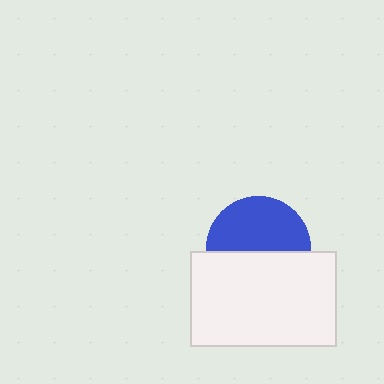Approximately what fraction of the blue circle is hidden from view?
Roughly 46% of the blue circle is hidden behind the white rectangle.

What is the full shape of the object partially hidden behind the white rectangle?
The partially hidden object is a blue circle.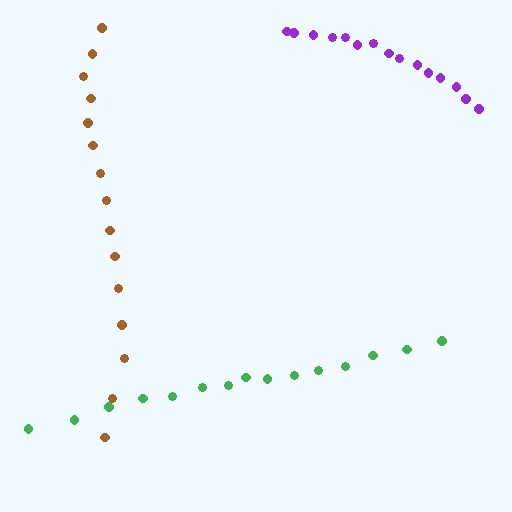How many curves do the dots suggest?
There are 3 distinct paths.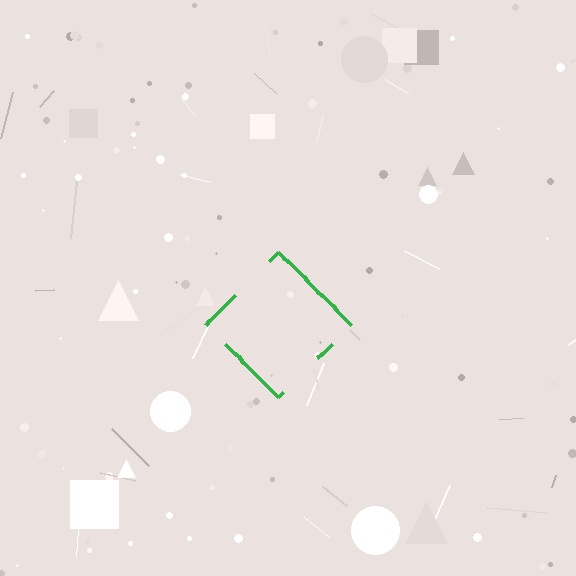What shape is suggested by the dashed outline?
The dashed outline suggests a diamond.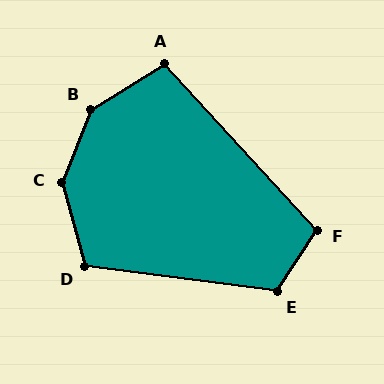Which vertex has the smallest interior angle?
A, at approximately 101 degrees.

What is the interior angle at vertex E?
Approximately 116 degrees (obtuse).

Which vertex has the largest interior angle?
B, at approximately 143 degrees.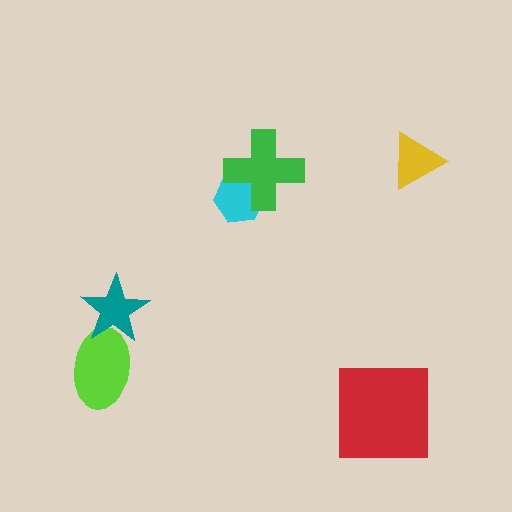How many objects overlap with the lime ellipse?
1 object overlaps with the lime ellipse.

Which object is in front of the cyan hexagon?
The green cross is in front of the cyan hexagon.